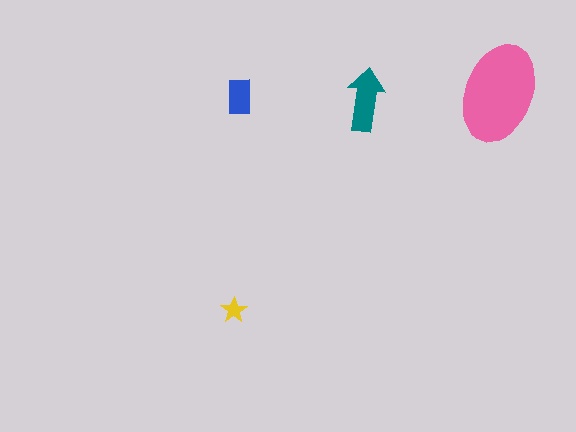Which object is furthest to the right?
The pink ellipse is rightmost.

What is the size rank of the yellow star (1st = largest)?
4th.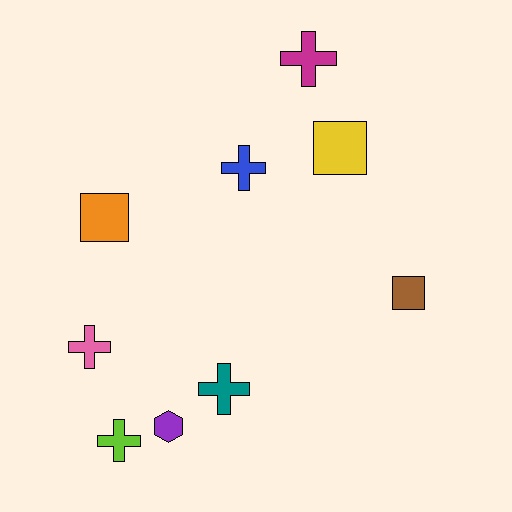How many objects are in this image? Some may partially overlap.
There are 9 objects.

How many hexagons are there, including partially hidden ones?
There is 1 hexagon.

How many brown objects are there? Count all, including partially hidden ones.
There is 1 brown object.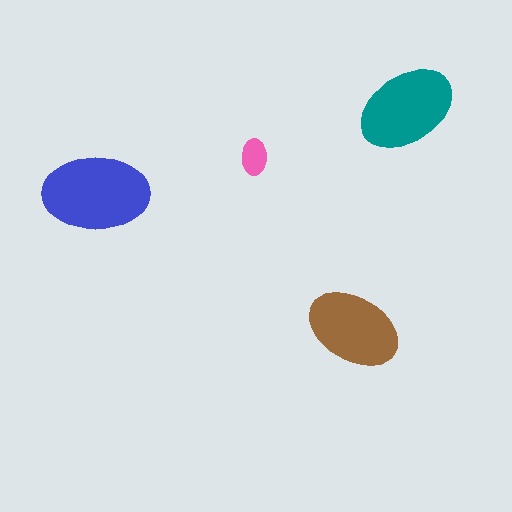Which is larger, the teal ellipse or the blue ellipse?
The blue one.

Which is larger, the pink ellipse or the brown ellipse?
The brown one.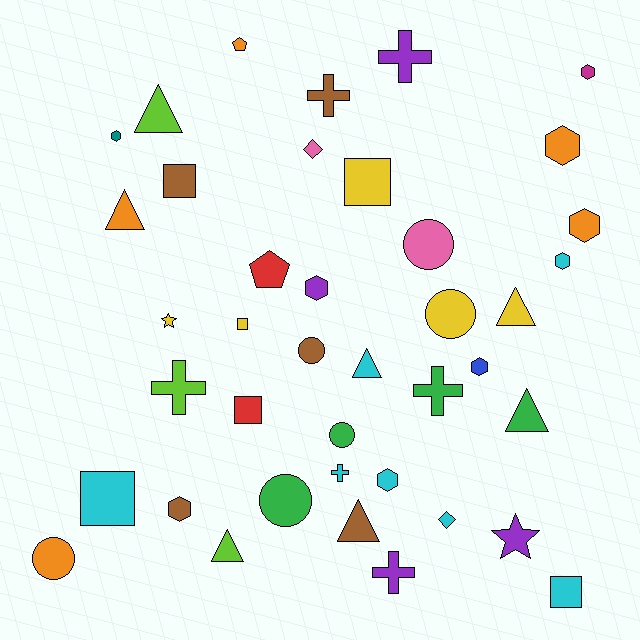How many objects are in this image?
There are 40 objects.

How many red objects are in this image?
There are 2 red objects.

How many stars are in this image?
There are 2 stars.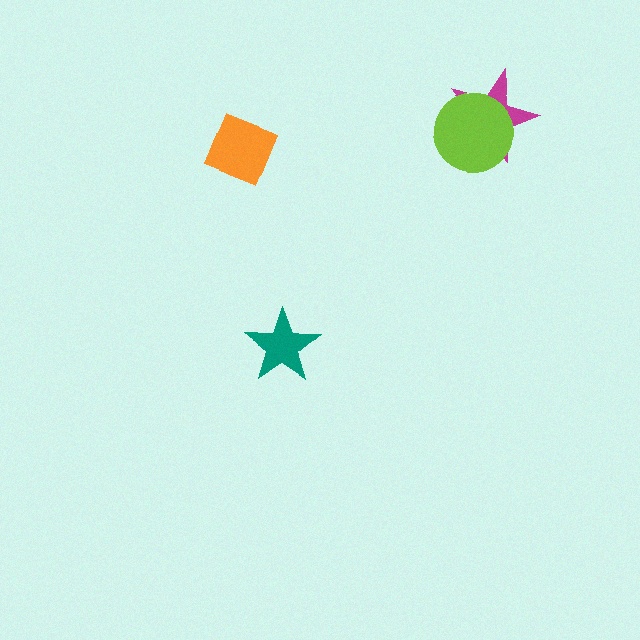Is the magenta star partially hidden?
Yes, it is partially covered by another shape.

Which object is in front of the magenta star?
The lime circle is in front of the magenta star.